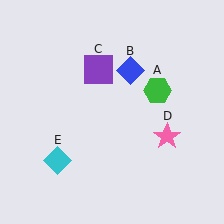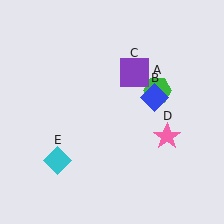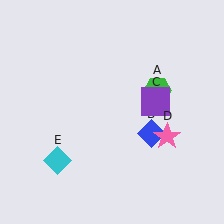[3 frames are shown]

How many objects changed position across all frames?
2 objects changed position: blue diamond (object B), purple square (object C).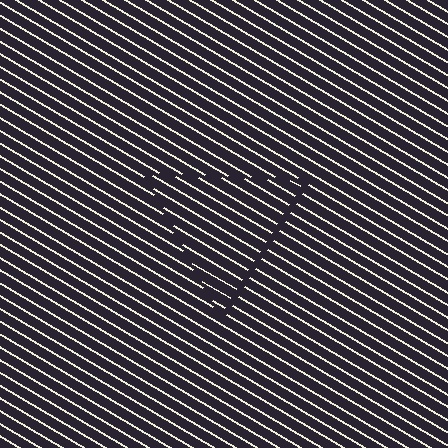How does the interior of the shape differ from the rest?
The interior of the shape contains the same grating, shifted by half a period — the contour is defined by the phase discontinuity where line-ends from the inner and outer gratings abut.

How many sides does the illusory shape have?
3 sides — the line-ends trace a triangle.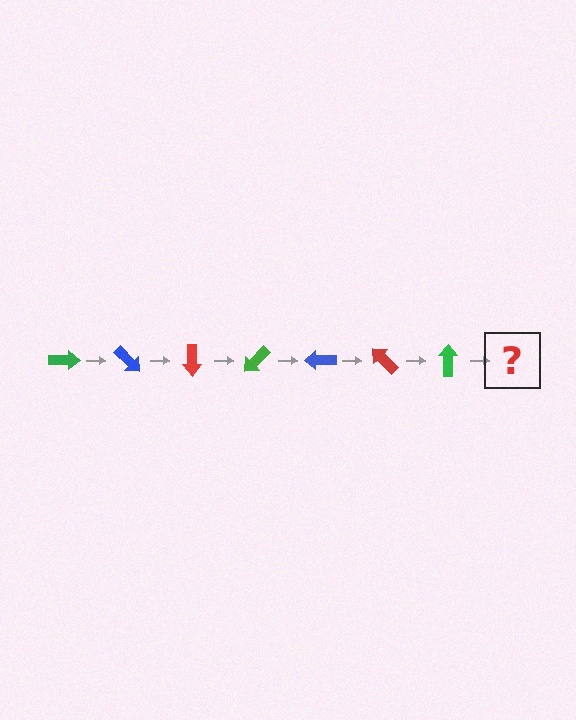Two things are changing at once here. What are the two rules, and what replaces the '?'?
The two rules are that it rotates 45 degrees each step and the color cycles through green, blue, and red. The '?' should be a blue arrow, rotated 315 degrees from the start.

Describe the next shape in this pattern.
It should be a blue arrow, rotated 315 degrees from the start.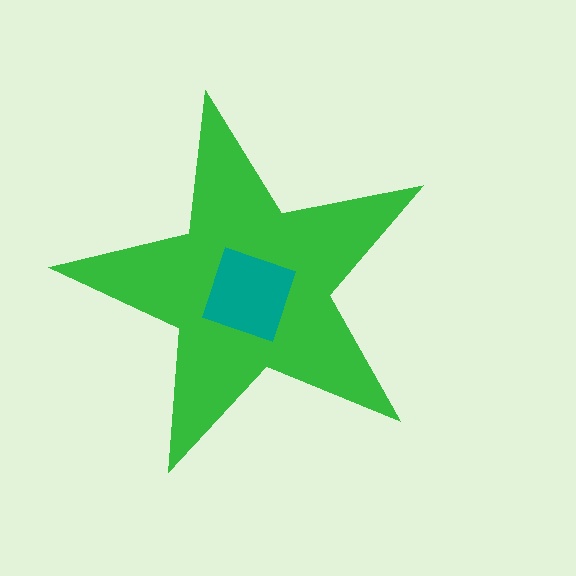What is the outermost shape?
The green star.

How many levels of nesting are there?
2.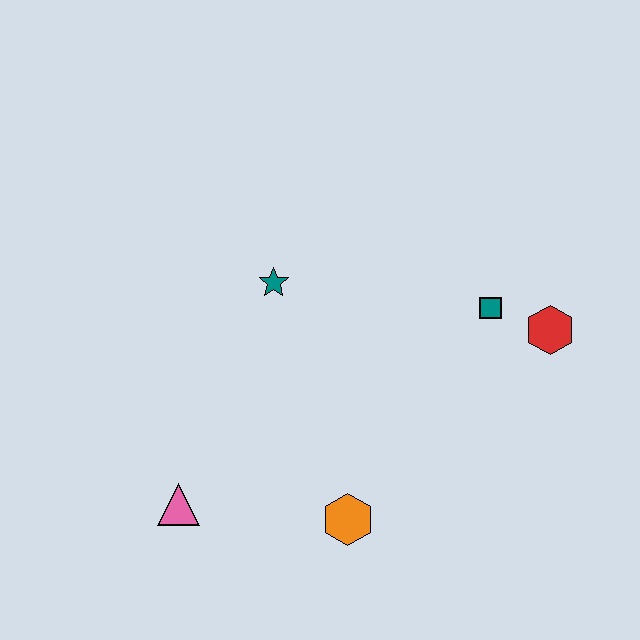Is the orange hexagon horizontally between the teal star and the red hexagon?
Yes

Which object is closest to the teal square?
The red hexagon is closest to the teal square.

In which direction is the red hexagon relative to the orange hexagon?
The red hexagon is to the right of the orange hexagon.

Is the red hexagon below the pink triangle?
No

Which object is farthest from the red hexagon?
The pink triangle is farthest from the red hexagon.